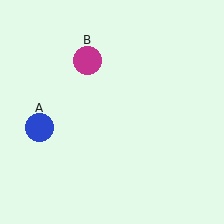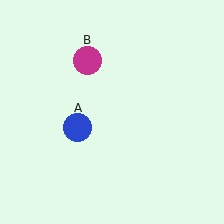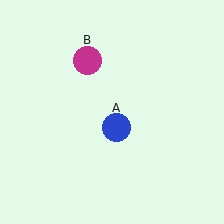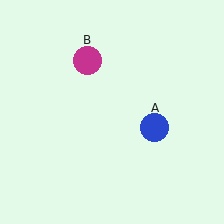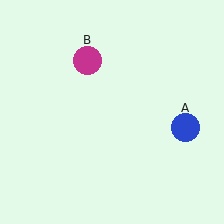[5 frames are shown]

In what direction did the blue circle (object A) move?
The blue circle (object A) moved right.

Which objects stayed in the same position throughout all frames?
Magenta circle (object B) remained stationary.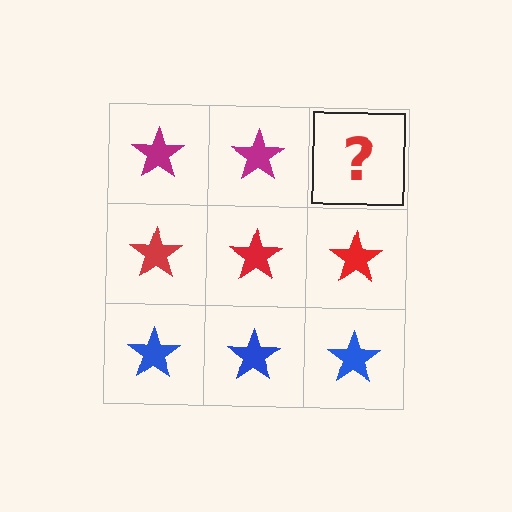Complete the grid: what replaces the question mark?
The question mark should be replaced with a magenta star.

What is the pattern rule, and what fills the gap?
The rule is that each row has a consistent color. The gap should be filled with a magenta star.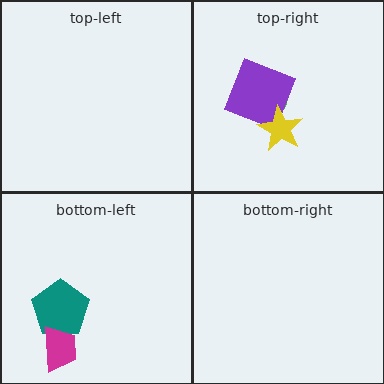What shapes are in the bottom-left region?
The teal pentagon, the magenta trapezoid.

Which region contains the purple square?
The top-right region.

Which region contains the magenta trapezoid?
The bottom-left region.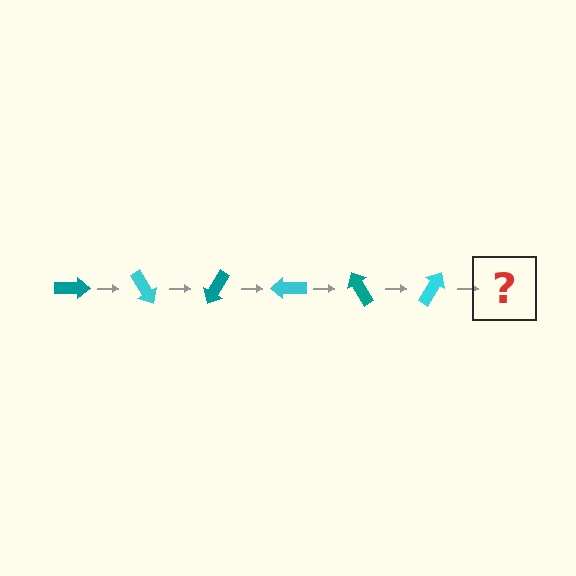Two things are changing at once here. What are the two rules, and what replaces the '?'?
The two rules are that it rotates 60 degrees each step and the color cycles through teal and cyan. The '?' should be a teal arrow, rotated 360 degrees from the start.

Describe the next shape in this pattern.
It should be a teal arrow, rotated 360 degrees from the start.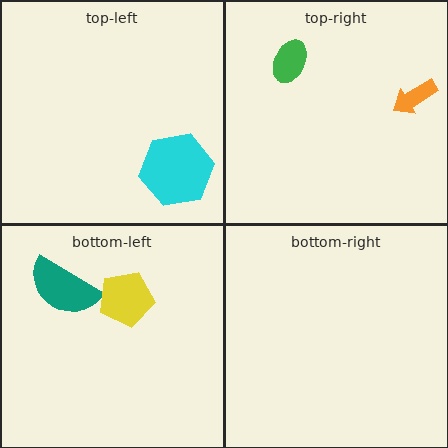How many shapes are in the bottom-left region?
2.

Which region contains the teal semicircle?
The bottom-left region.